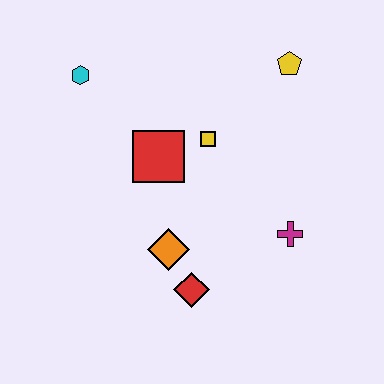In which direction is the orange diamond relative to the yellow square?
The orange diamond is below the yellow square.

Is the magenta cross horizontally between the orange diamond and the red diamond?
No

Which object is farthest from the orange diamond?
The yellow pentagon is farthest from the orange diamond.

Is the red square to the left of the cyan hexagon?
No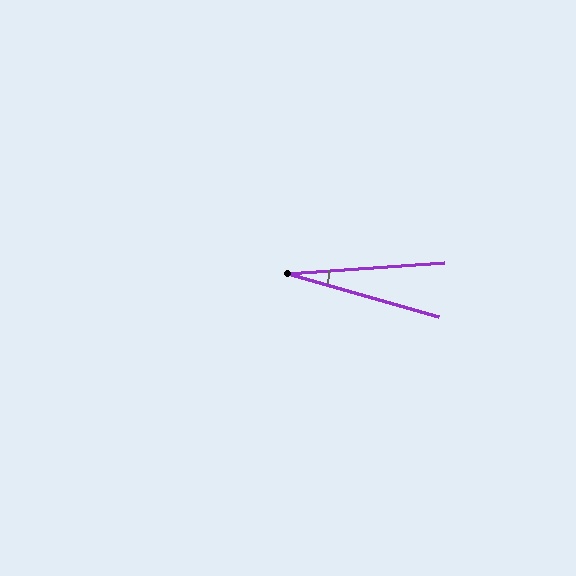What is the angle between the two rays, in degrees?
Approximately 20 degrees.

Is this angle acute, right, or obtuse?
It is acute.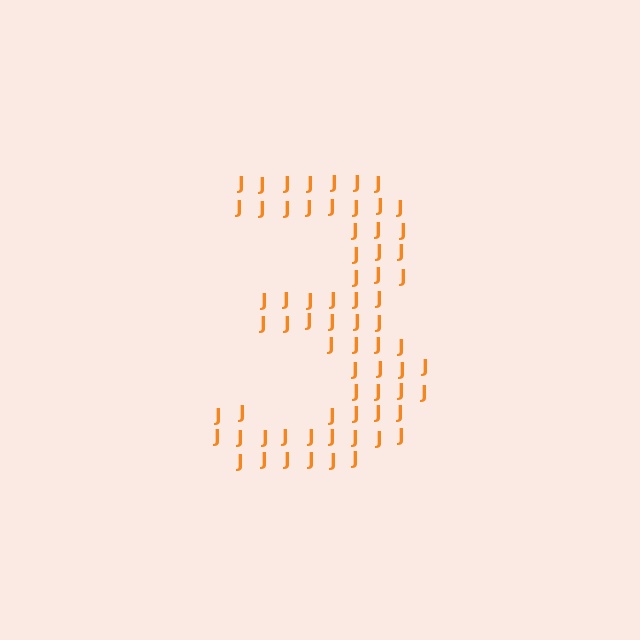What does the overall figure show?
The overall figure shows the digit 3.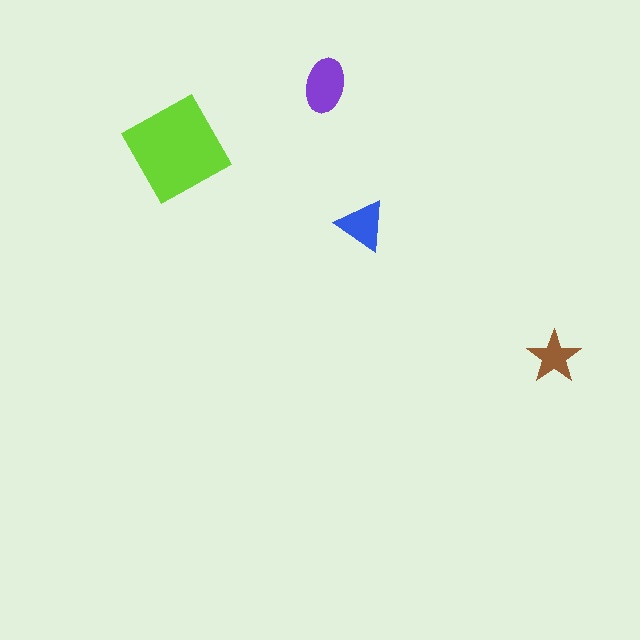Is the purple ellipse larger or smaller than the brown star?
Larger.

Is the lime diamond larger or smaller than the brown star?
Larger.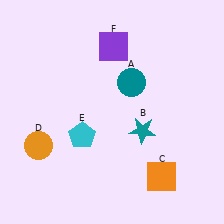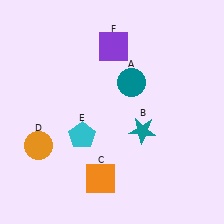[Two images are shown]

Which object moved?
The orange square (C) moved left.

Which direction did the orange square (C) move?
The orange square (C) moved left.